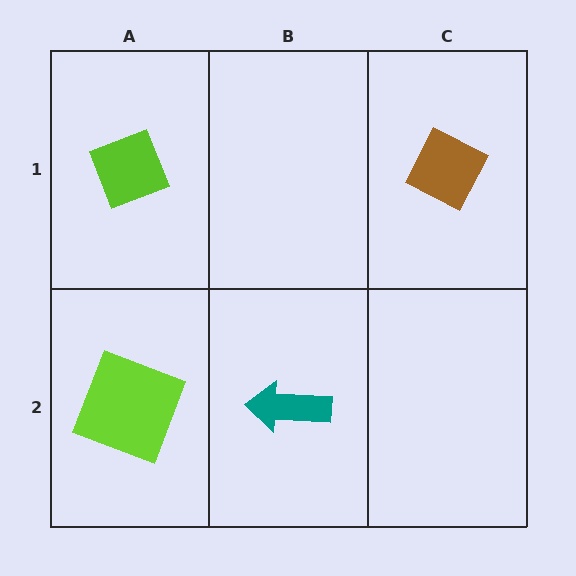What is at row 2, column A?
A lime square.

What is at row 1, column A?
A lime diamond.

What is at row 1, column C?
A brown diamond.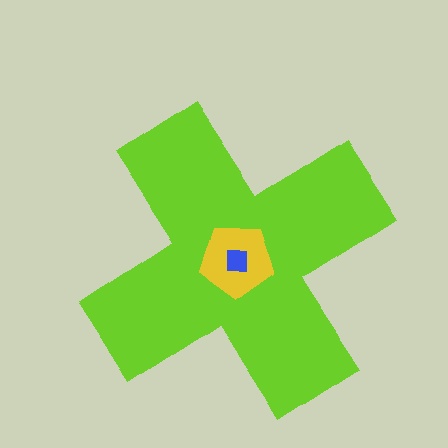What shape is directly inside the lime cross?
The yellow pentagon.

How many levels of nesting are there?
3.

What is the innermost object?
The blue square.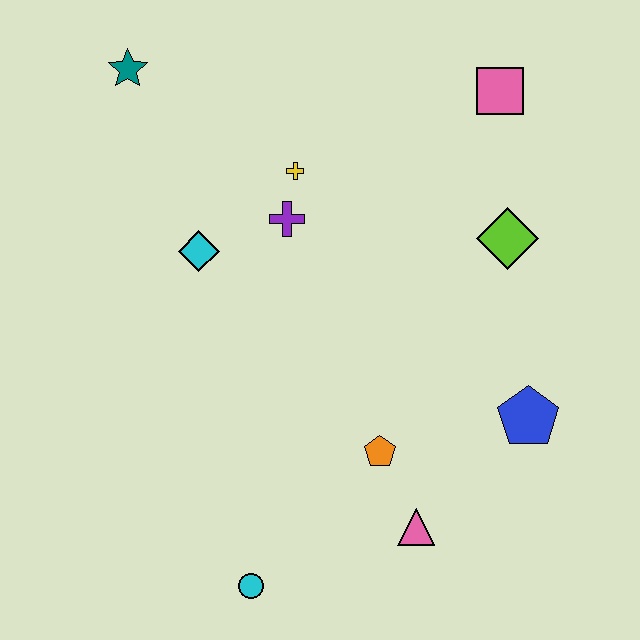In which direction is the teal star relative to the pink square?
The teal star is to the left of the pink square.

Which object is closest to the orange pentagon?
The pink triangle is closest to the orange pentagon.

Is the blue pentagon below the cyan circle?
No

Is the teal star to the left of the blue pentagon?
Yes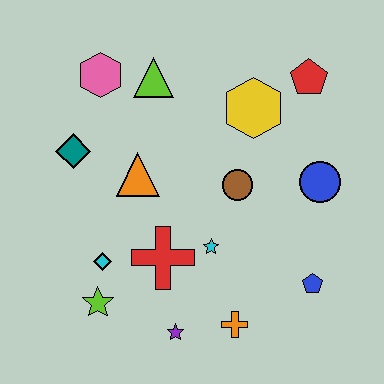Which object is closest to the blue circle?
The brown circle is closest to the blue circle.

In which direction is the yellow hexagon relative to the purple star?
The yellow hexagon is above the purple star.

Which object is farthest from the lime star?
The red pentagon is farthest from the lime star.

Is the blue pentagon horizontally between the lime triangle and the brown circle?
No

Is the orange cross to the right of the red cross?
Yes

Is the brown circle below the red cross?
No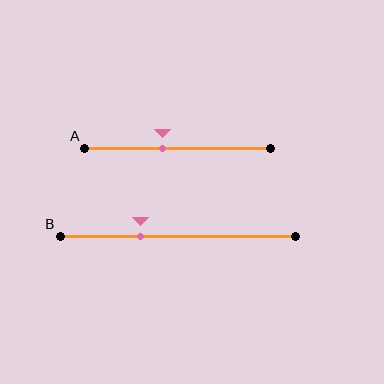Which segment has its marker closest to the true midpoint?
Segment A has its marker closest to the true midpoint.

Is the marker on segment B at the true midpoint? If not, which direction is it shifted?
No, the marker on segment B is shifted to the left by about 16% of the segment length.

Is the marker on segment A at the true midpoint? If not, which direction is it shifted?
No, the marker on segment A is shifted to the left by about 8% of the segment length.